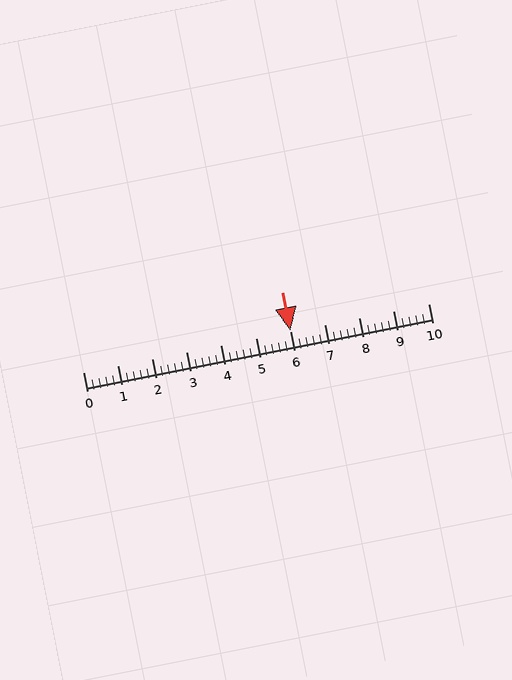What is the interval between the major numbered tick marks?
The major tick marks are spaced 1 units apart.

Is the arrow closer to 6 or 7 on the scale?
The arrow is closer to 6.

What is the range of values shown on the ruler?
The ruler shows values from 0 to 10.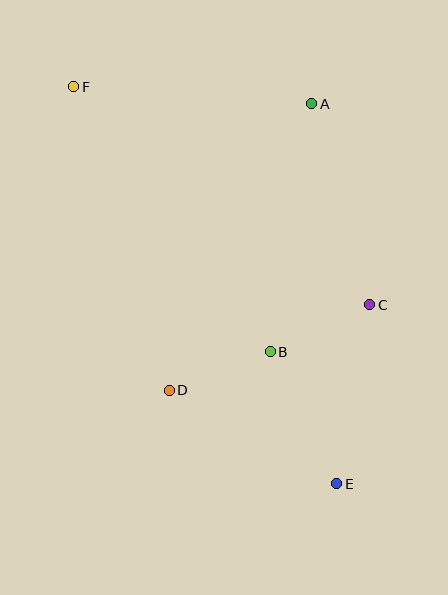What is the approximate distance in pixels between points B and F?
The distance between B and F is approximately 330 pixels.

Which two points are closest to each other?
Points B and D are closest to each other.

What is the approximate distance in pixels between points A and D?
The distance between A and D is approximately 320 pixels.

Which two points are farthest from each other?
Points E and F are farthest from each other.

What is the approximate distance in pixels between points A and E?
The distance between A and E is approximately 381 pixels.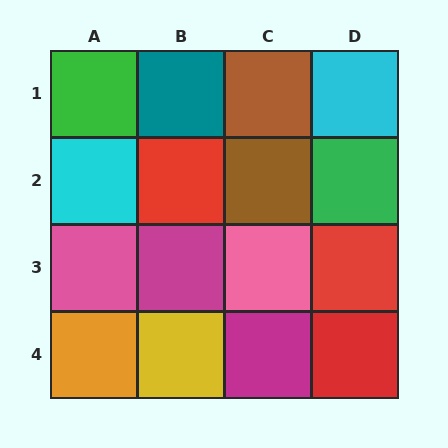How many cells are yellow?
1 cell is yellow.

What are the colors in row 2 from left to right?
Cyan, red, brown, green.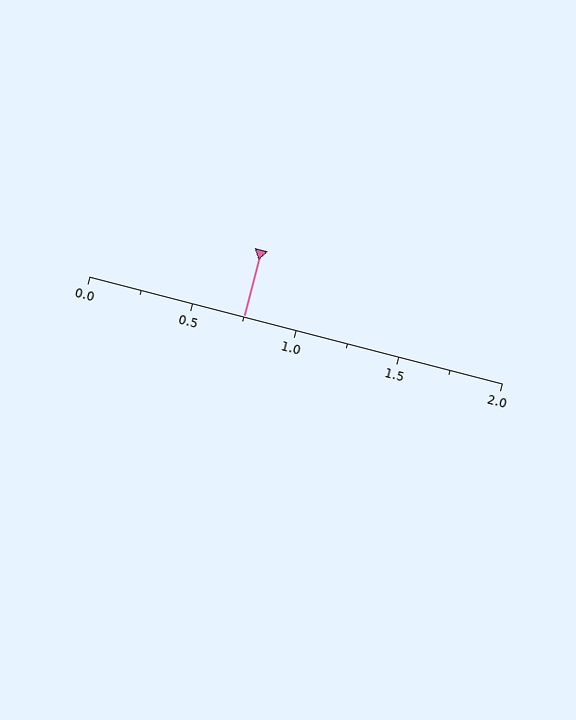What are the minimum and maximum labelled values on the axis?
The axis runs from 0.0 to 2.0.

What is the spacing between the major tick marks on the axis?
The major ticks are spaced 0.5 apart.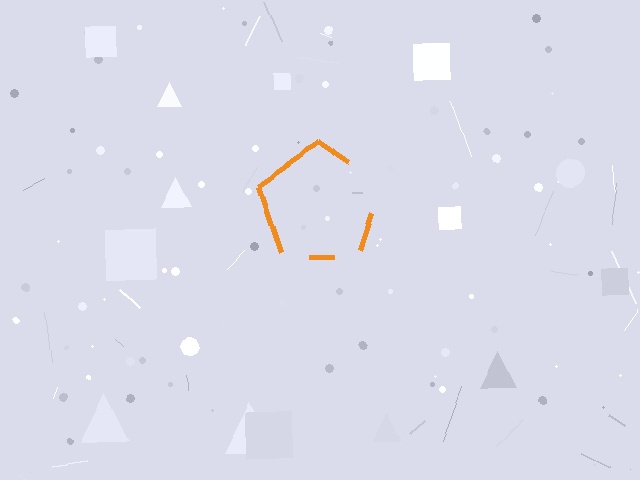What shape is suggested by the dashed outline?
The dashed outline suggests a pentagon.